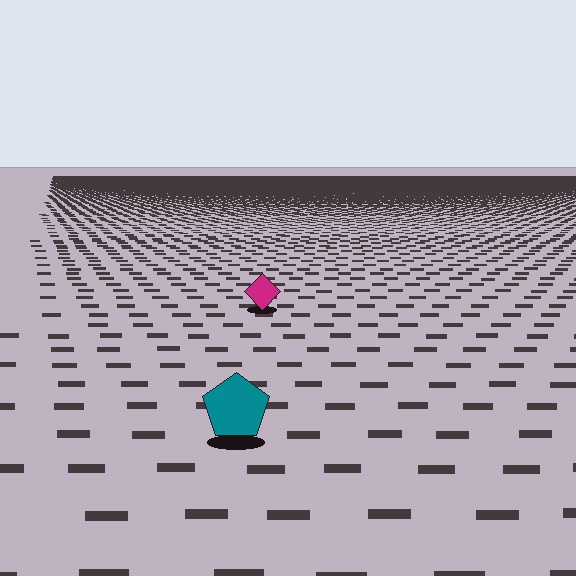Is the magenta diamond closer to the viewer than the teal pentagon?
No. The teal pentagon is closer — you can tell from the texture gradient: the ground texture is coarser near it.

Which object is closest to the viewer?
The teal pentagon is closest. The texture marks near it are larger and more spread out.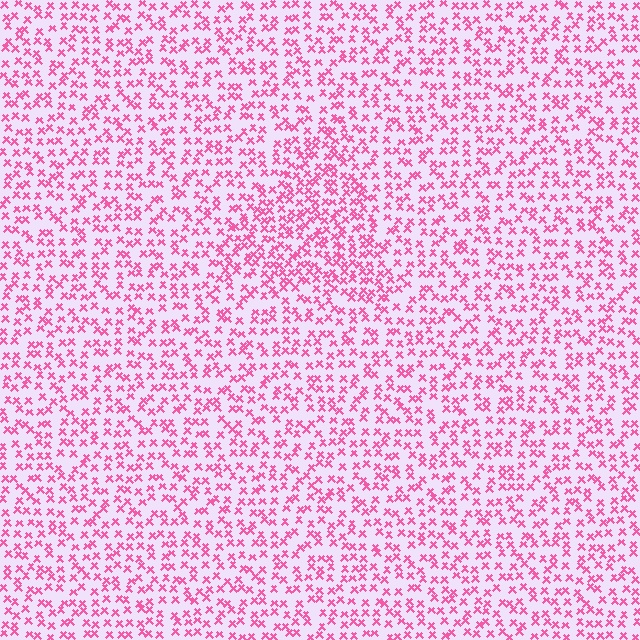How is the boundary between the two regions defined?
The boundary is defined by a change in element density (approximately 1.6x ratio). All elements are the same color, size, and shape.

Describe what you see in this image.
The image contains small pink elements arranged at two different densities. A triangle-shaped region is visible where the elements are more densely packed than the surrounding area.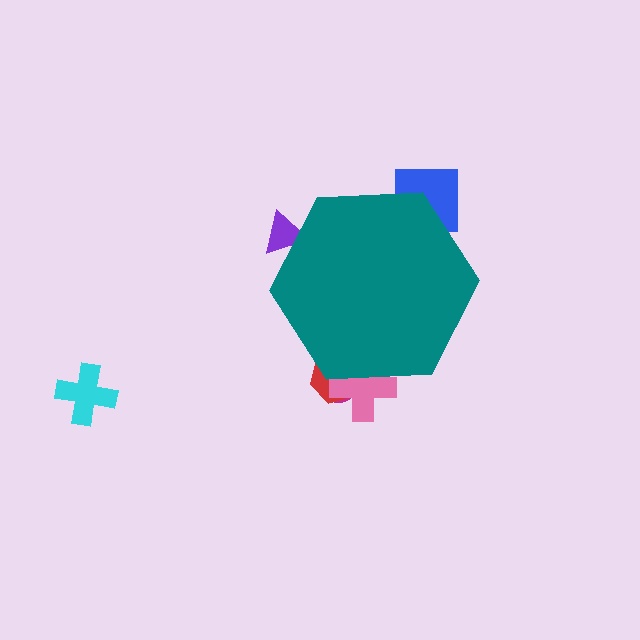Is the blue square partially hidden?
Yes, the blue square is partially hidden behind the teal hexagon.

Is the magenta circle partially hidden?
Yes, the magenta circle is partially hidden behind the teal hexagon.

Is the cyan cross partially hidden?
No, the cyan cross is fully visible.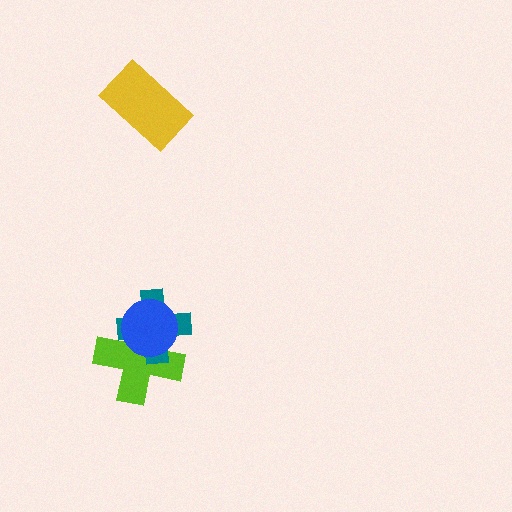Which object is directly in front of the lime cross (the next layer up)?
The teal cross is directly in front of the lime cross.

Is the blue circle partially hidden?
No, no other shape covers it.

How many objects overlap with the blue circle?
2 objects overlap with the blue circle.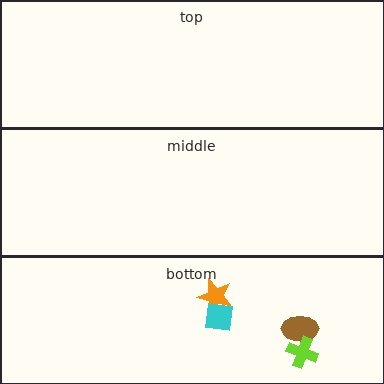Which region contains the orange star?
The bottom region.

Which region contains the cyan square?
The bottom region.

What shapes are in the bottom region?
The brown ellipse, the lime cross, the orange star, the cyan square.